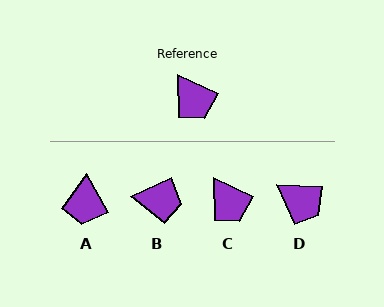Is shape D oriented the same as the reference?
No, it is off by about 23 degrees.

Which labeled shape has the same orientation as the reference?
C.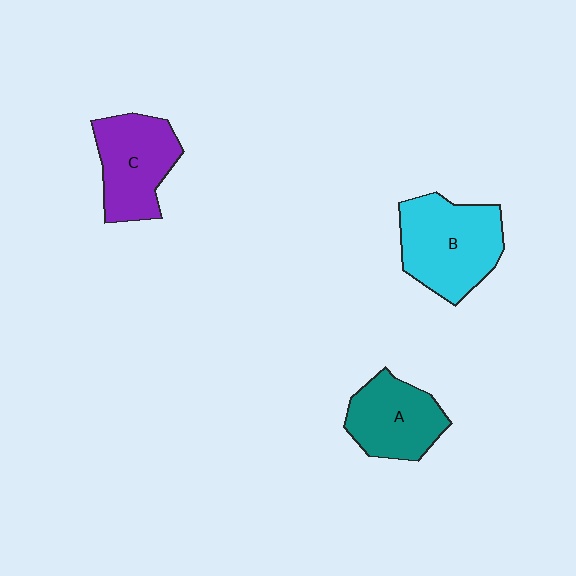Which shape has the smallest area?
Shape A (teal).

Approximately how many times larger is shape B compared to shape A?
Approximately 1.3 times.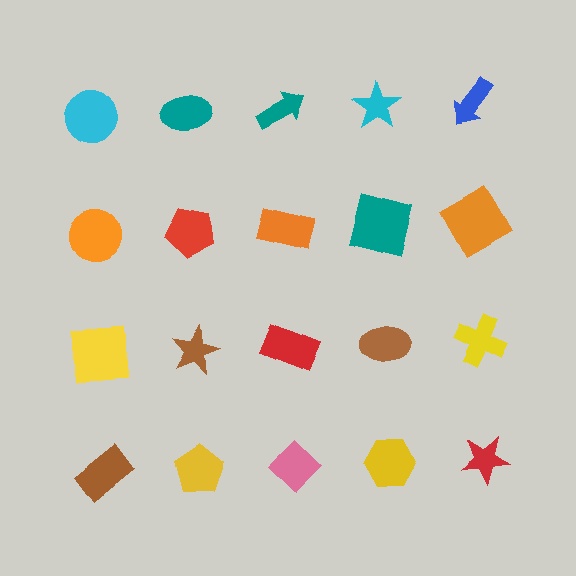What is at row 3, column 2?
A brown star.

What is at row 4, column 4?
A yellow hexagon.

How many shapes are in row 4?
5 shapes.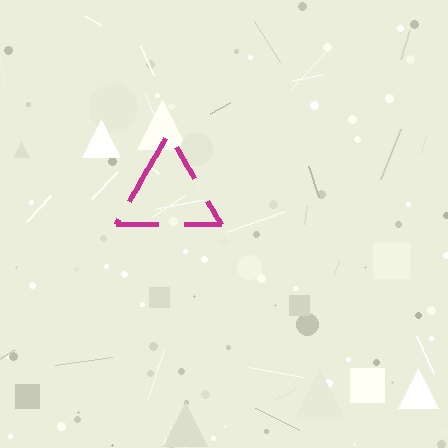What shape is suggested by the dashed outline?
The dashed outline suggests a triangle.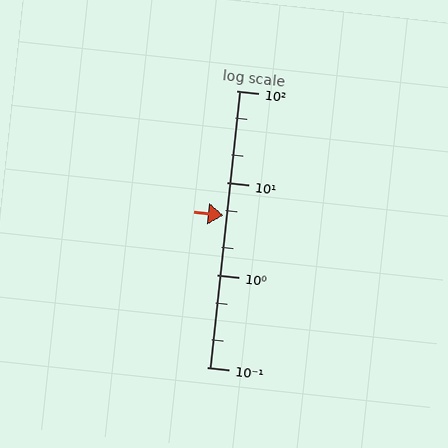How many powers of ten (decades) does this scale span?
The scale spans 3 decades, from 0.1 to 100.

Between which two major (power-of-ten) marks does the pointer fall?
The pointer is between 1 and 10.